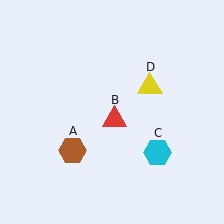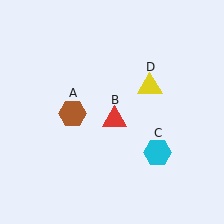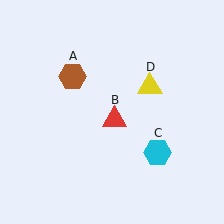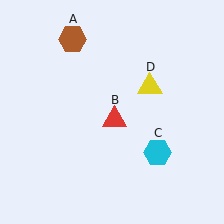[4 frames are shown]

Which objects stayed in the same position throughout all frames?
Red triangle (object B) and cyan hexagon (object C) and yellow triangle (object D) remained stationary.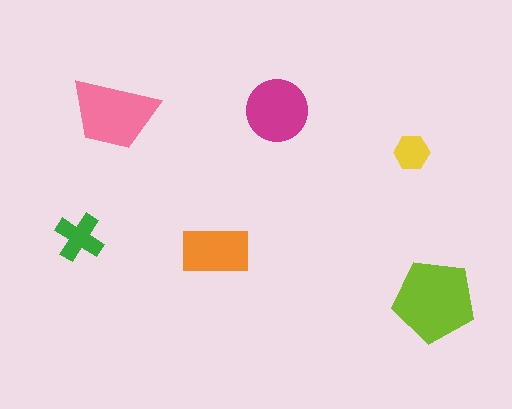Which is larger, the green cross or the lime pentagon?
The lime pentagon.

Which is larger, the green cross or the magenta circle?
The magenta circle.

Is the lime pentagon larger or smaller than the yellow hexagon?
Larger.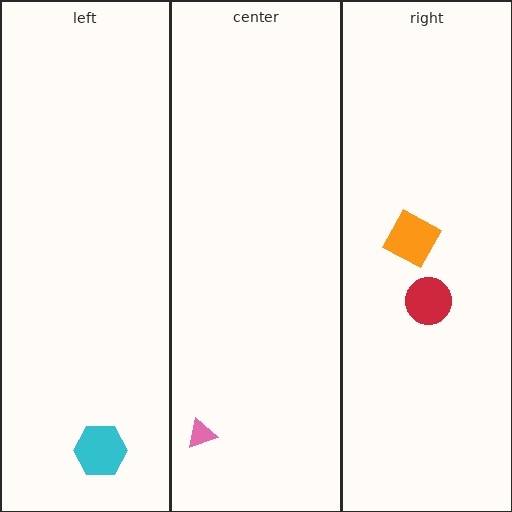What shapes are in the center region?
The pink triangle.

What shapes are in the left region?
The cyan hexagon.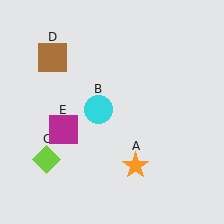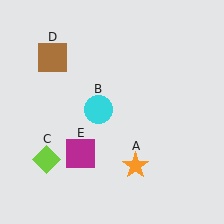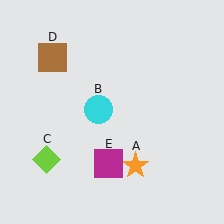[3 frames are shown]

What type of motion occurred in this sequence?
The magenta square (object E) rotated counterclockwise around the center of the scene.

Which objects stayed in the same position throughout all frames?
Orange star (object A) and cyan circle (object B) and lime diamond (object C) and brown square (object D) remained stationary.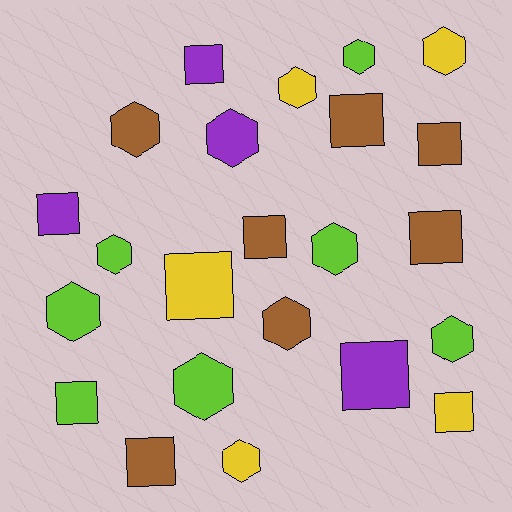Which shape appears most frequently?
Hexagon, with 12 objects.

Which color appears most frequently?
Brown, with 7 objects.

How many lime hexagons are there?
There are 6 lime hexagons.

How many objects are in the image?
There are 23 objects.